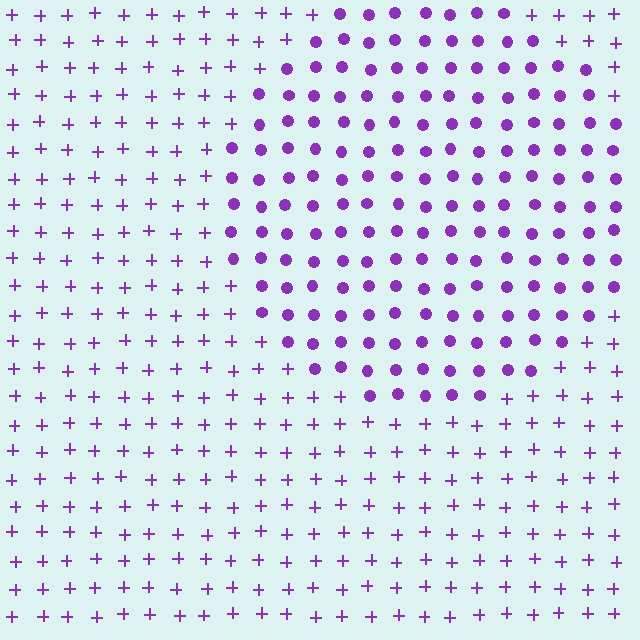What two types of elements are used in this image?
The image uses circles inside the circle region and plus signs outside it.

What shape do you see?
I see a circle.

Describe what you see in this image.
The image is filled with small purple elements arranged in a uniform grid. A circle-shaped region contains circles, while the surrounding area contains plus signs. The boundary is defined purely by the change in element shape.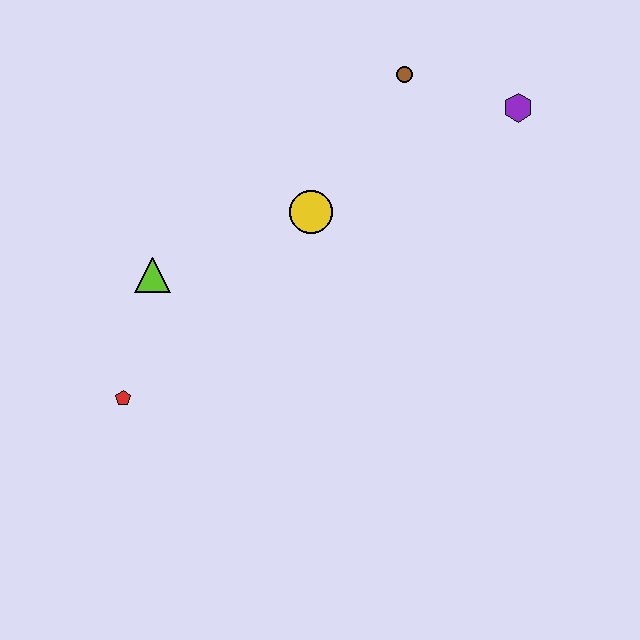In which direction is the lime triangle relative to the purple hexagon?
The lime triangle is to the left of the purple hexagon.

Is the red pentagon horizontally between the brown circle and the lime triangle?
No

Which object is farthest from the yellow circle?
The red pentagon is farthest from the yellow circle.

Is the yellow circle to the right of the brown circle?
No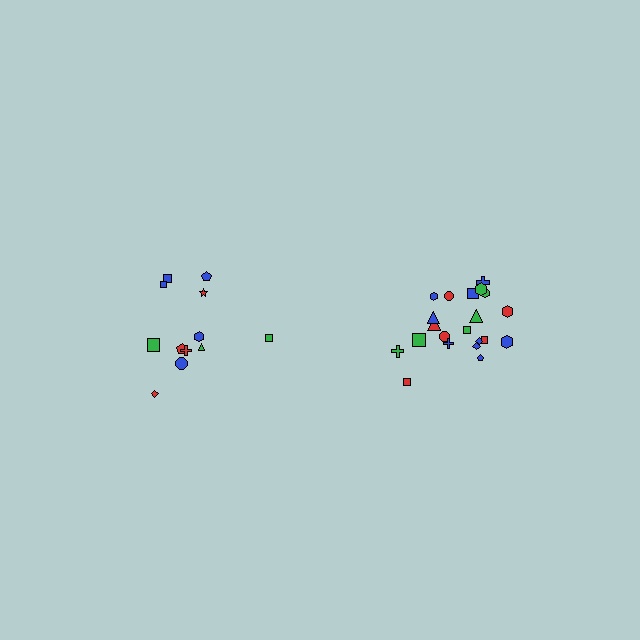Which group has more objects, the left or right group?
The right group.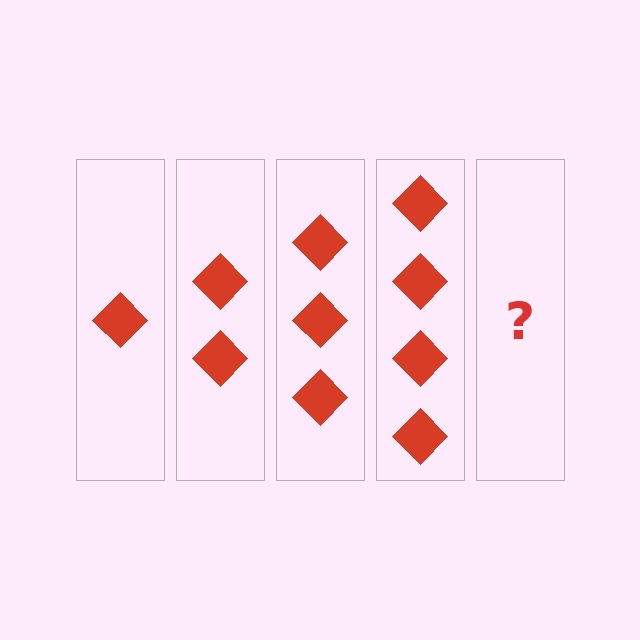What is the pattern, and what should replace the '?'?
The pattern is that each step adds one more diamond. The '?' should be 5 diamonds.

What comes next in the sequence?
The next element should be 5 diamonds.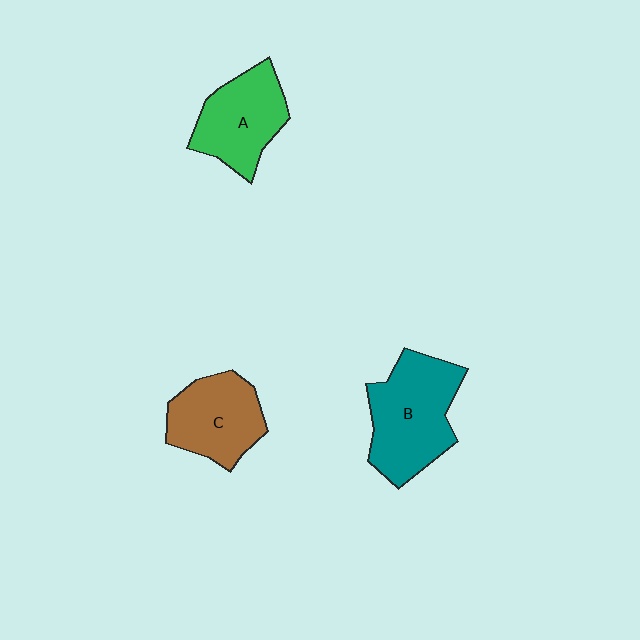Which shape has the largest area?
Shape B (teal).